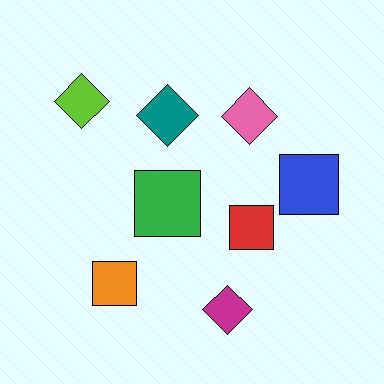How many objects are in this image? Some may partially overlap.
There are 8 objects.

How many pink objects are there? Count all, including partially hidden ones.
There is 1 pink object.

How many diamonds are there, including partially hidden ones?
There are 4 diamonds.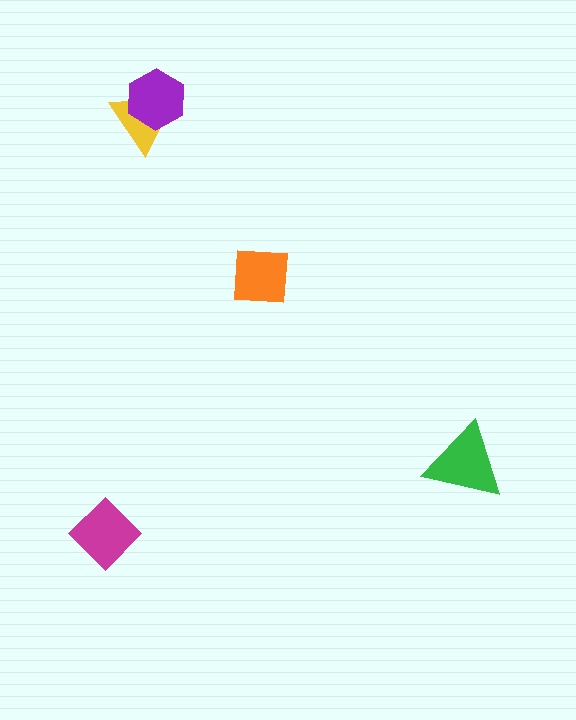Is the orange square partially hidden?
No, no other shape covers it.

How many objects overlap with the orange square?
0 objects overlap with the orange square.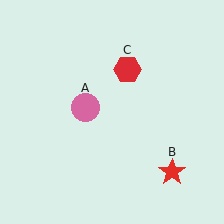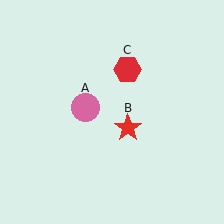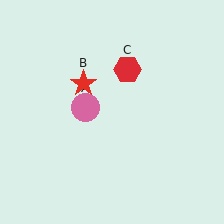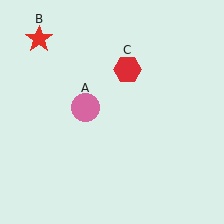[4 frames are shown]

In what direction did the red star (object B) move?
The red star (object B) moved up and to the left.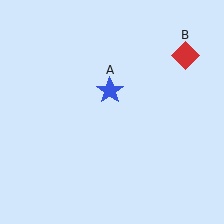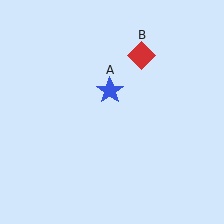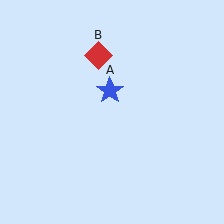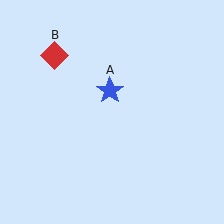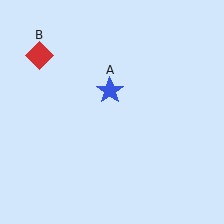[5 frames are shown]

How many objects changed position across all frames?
1 object changed position: red diamond (object B).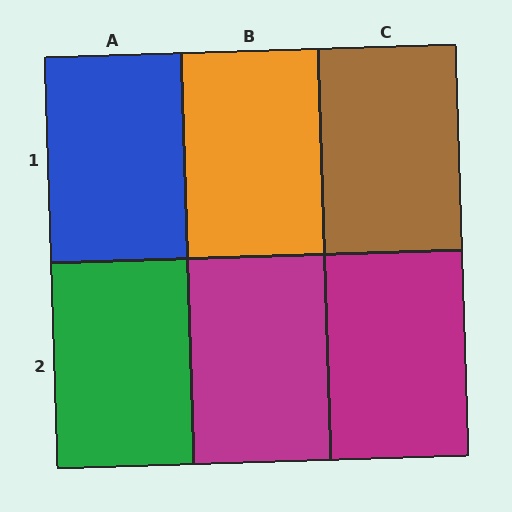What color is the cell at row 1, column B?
Orange.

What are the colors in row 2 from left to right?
Green, magenta, magenta.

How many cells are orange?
1 cell is orange.